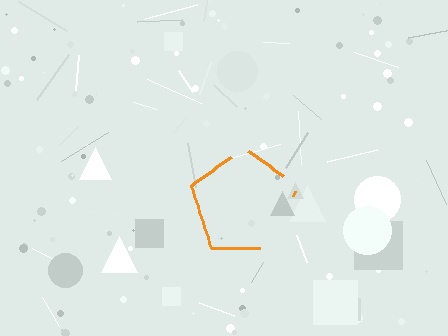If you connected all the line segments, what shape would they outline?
They would outline a pentagon.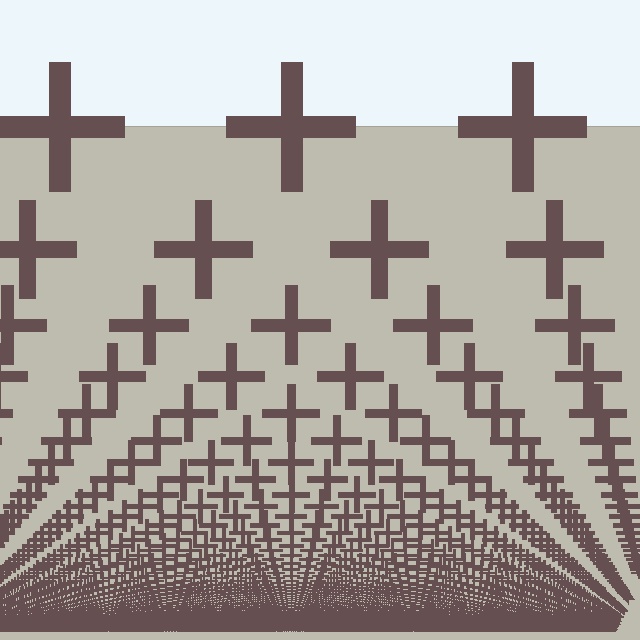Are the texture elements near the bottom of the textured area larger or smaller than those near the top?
Smaller. The gradient is inverted — elements near the bottom are smaller and denser.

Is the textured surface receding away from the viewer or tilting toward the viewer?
The surface appears to tilt toward the viewer. Texture elements get larger and sparser toward the top.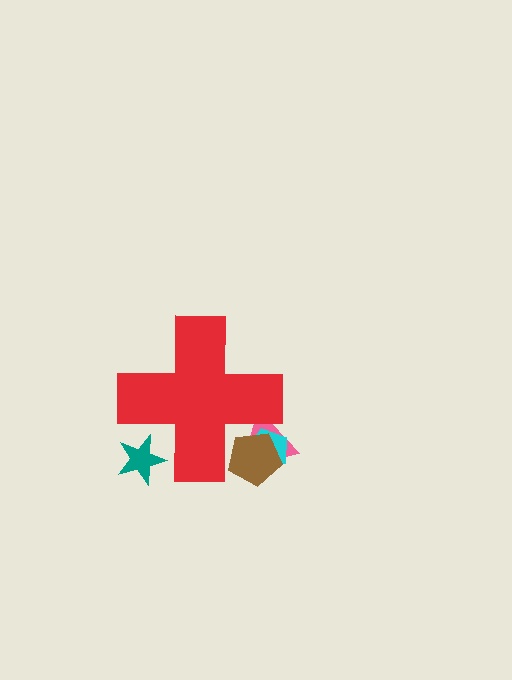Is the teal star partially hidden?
Yes, the teal star is partially hidden behind the red cross.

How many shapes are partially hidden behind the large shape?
4 shapes are partially hidden.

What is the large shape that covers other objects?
A red cross.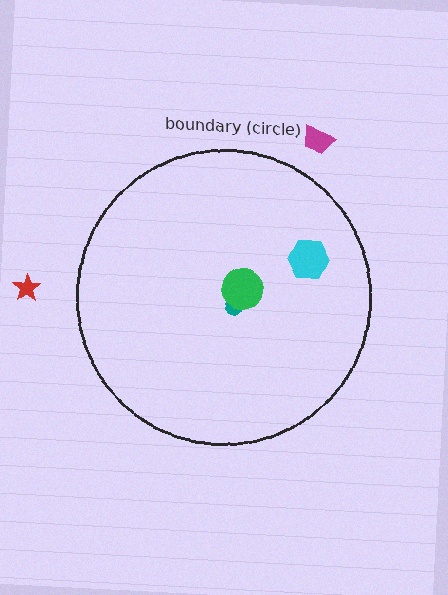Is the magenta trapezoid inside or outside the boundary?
Outside.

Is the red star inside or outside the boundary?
Outside.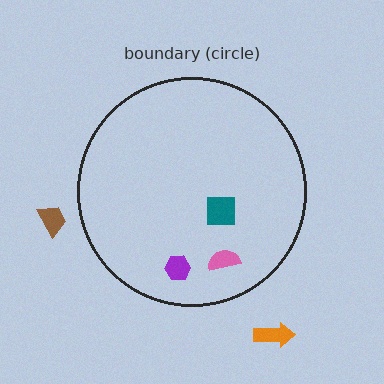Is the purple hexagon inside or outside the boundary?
Inside.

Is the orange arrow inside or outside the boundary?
Outside.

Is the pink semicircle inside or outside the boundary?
Inside.